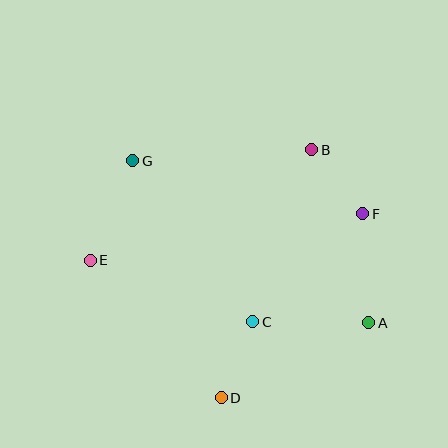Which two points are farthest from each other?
Points A and G are farthest from each other.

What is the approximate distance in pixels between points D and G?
The distance between D and G is approximately 253 pixels.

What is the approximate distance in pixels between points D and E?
The distance between D and E is approximately 190 pixels.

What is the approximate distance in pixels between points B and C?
The distance between B and C is approximately 182 pixels.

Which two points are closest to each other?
Points B and F are closest to each other.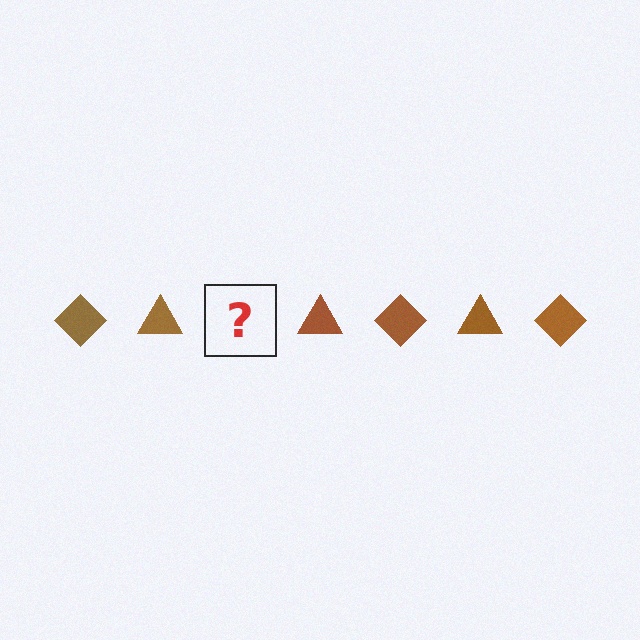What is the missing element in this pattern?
The missing element is a brown diamond.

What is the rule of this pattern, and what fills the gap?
The rule is that the pattern cycles through diamond, triangle shapes in brown. The gap should be filled with a brown diamond.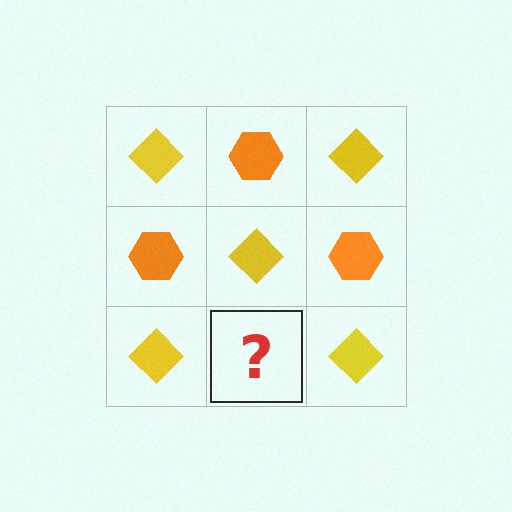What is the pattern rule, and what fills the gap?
The rule is that it alternates yellow diamond and orange hexagon in a checkerboard pattern. The gap should be filled with an orange hexagon.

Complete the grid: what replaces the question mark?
The question mark should be replaced with an orange hexagon.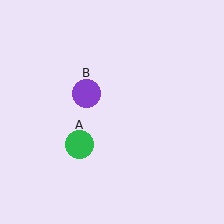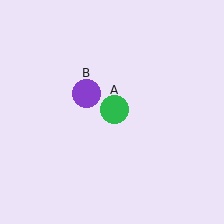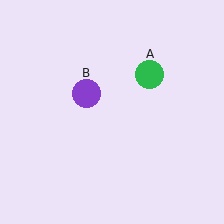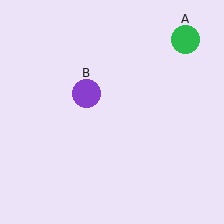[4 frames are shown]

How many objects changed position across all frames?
1 object changed position: green circle (object A).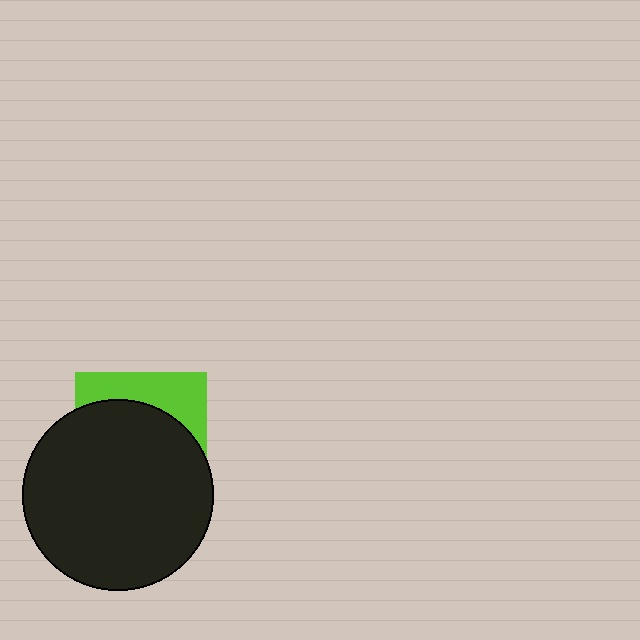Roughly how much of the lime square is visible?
A small part of it is visible (roughly 30%).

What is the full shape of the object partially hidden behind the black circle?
The partially hidden object is a lime square.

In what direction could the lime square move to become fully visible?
The lime square could move up. That would shift it out from behind the black circle entirely.